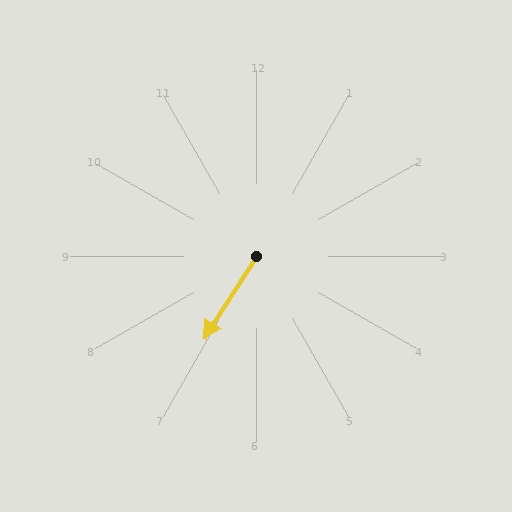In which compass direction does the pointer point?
Southwest.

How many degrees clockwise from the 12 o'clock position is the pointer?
Approximately 212 degrees.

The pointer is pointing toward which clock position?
Roughly 7 o'clock.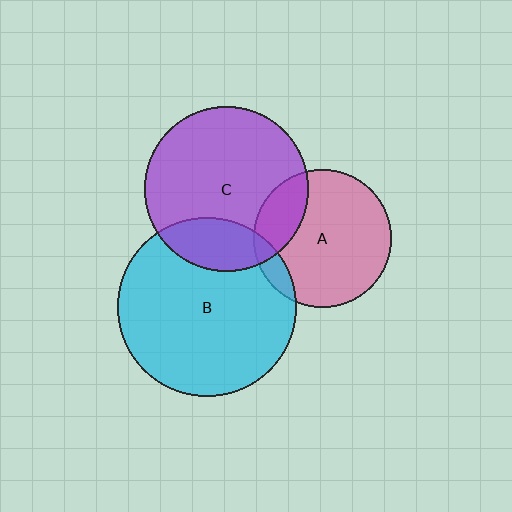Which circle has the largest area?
Circle B (cyan).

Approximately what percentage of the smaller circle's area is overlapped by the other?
Approximately 10%.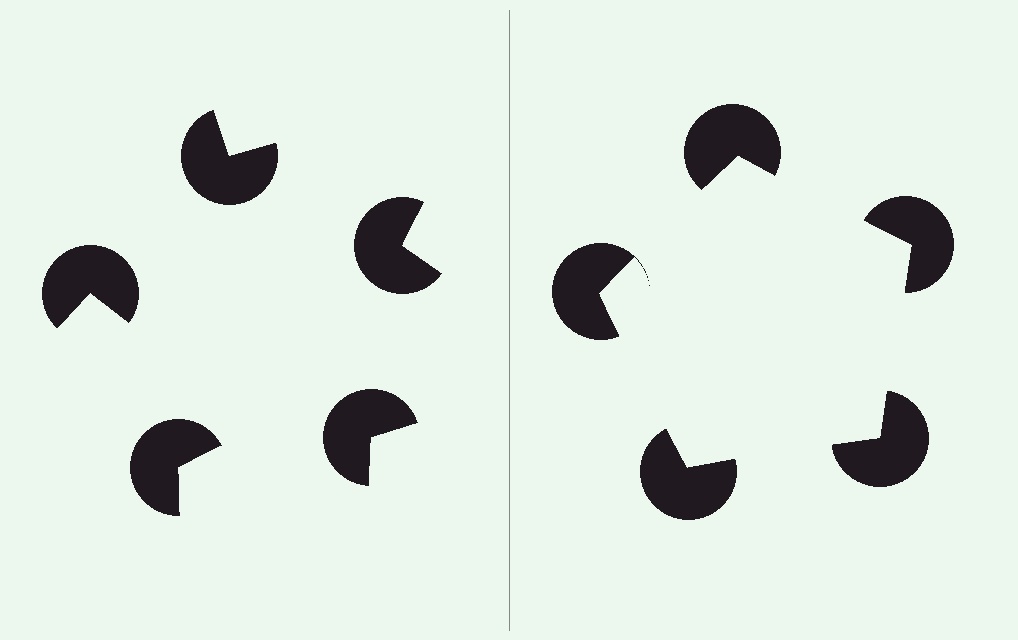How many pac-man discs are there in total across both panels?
10 — 5 on each side.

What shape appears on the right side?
An illusory pentagon.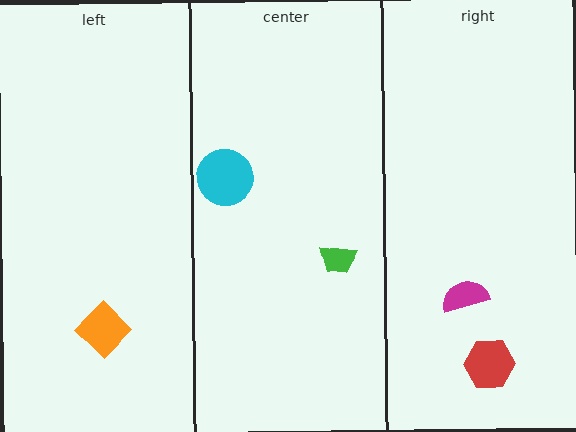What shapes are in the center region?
The green trapezoid, the cyan circle.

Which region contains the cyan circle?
The center region.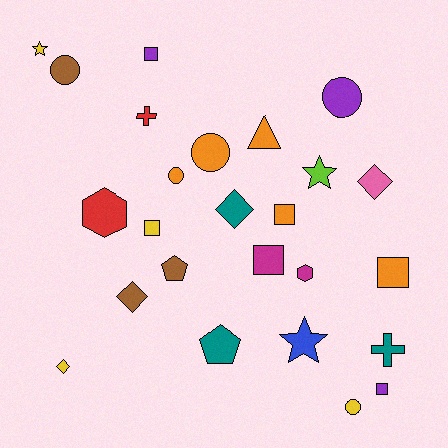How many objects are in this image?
There are 25 objects.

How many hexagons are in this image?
There are 2 hexagons.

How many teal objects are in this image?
There are 3 teal objects.